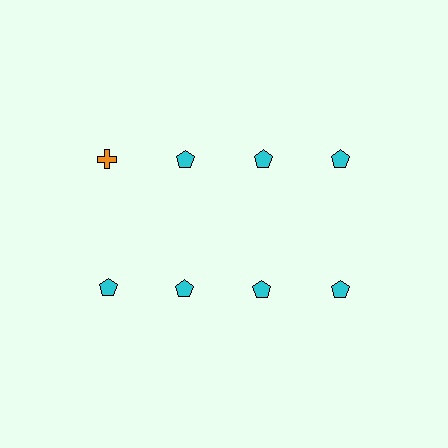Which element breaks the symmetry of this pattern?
The orange cross in the top row, leftmost column breaks the symmetry. All other shapes are cyan pentagons.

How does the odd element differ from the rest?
It differs in both color (orange instead of cyan) and shape (cross instead of pentagon).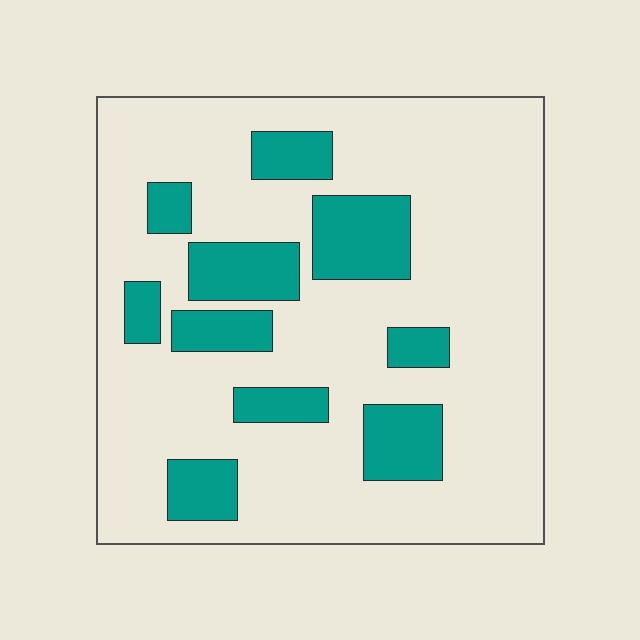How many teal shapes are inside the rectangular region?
10.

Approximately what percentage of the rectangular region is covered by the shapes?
Approximately 20%.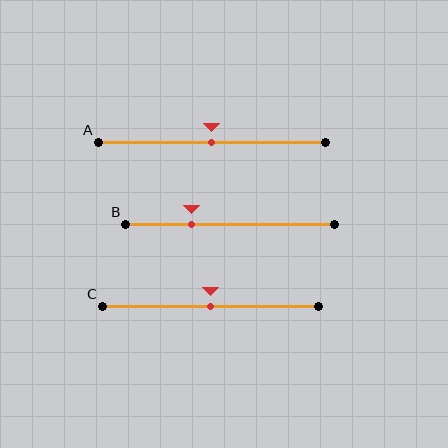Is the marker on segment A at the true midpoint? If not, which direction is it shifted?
Yes, the marker on segment A is at the true midpoint.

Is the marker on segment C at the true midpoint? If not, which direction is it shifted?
Yes, the marker on segment C is at the true midpoint.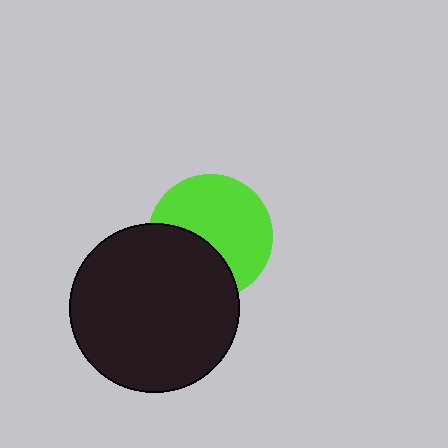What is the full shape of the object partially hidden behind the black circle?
The partially hidden object is a lime circle.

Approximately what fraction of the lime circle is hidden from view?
Roughly 37% of the lime circle is hidden behind the black circle.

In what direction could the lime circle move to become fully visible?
The lime circle could move up. That would shift it out from behind the black circle entirely.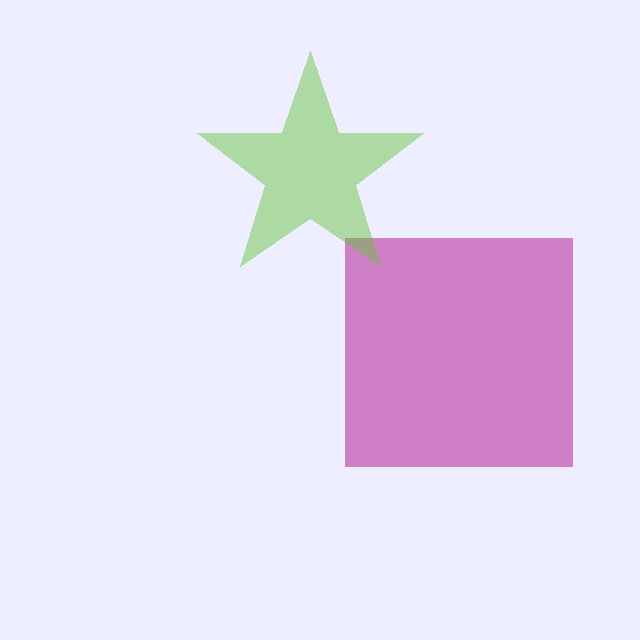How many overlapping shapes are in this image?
There are 2 overlapping shapes in the image.